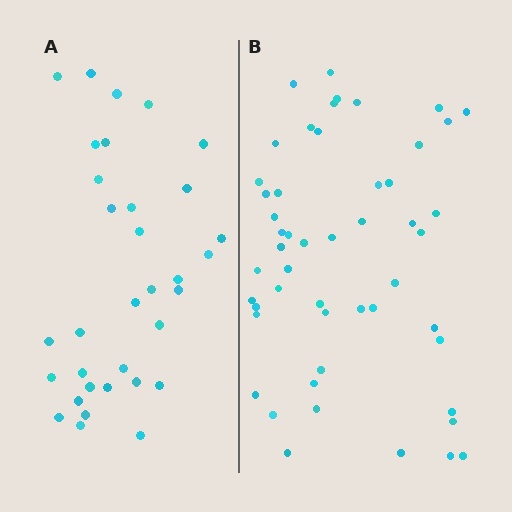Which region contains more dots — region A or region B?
Region B (the right region) has more dots.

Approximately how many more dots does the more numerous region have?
Region B has approximately 20 more dots than region A.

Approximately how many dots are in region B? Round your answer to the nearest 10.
About 50 dots. (The exact count is 51, which rounds to 50.)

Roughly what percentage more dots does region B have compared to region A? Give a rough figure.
About 55% more.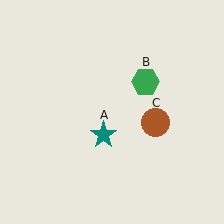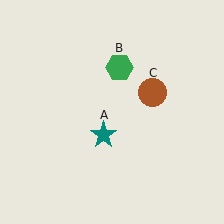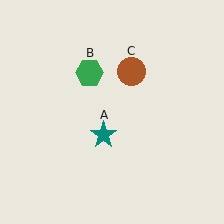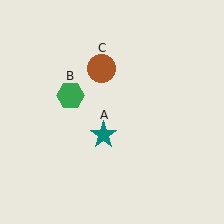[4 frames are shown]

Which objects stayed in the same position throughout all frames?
Teal star (object A) remained stationary.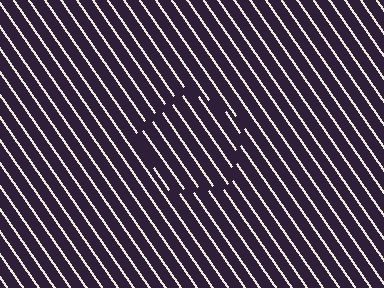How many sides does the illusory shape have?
5 sides — the line-ends trace a pentagon.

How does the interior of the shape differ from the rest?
The interior of the shape contains the same grating, shifted by half a period — the contour is defined by the phase discontinuity where line-ends from the inner and outer gratings abut.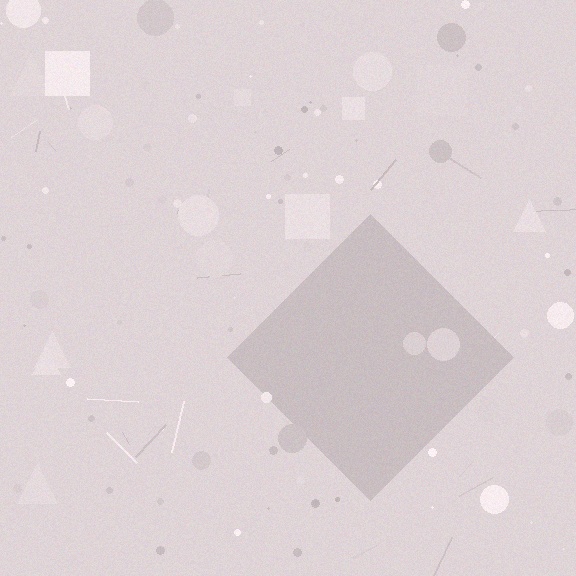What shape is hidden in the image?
A diamond is hidden in the image.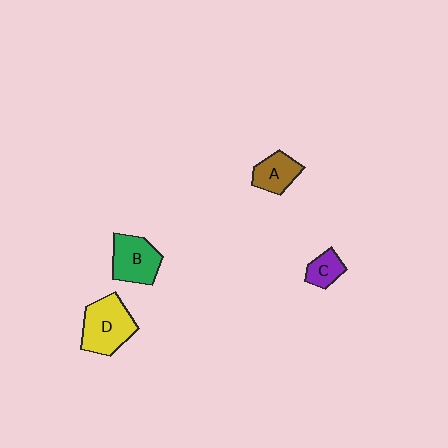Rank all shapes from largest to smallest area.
From largest to smallest: D (yellow), B (green), A (brown), C (purple).